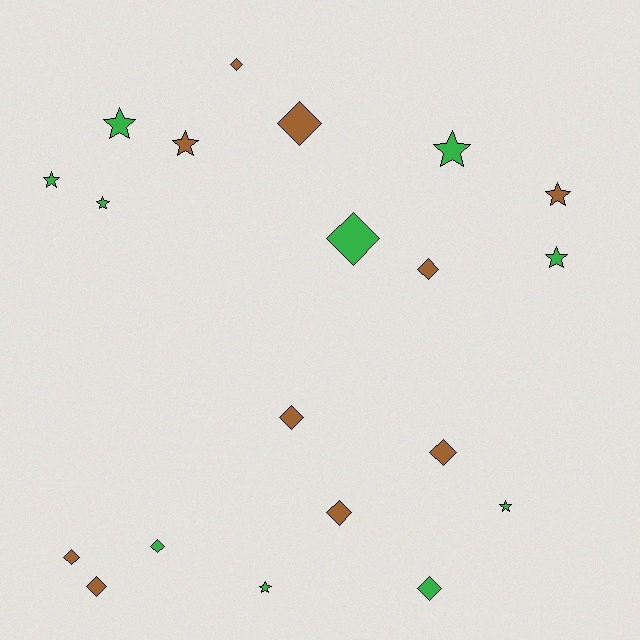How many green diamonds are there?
There are 3 green diamonds.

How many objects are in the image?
There are 20 objects.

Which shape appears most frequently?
Diamond, with 11 objects.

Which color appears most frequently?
Green, with 10 objects.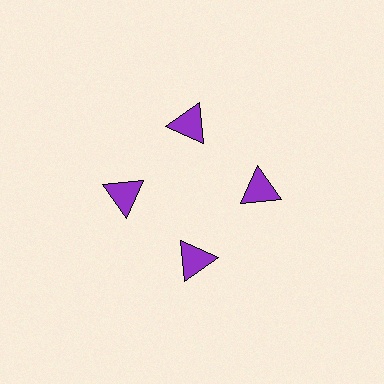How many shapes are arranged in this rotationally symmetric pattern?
There are 4 shapes, arranged in 4 groups of 1.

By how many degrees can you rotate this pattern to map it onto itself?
The pattern maps onto itself every 90 degrees of rotation.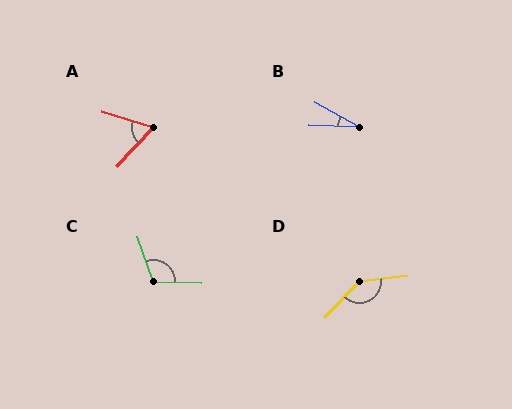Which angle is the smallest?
B, at approximately 26 degrees.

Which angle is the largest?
D, at approximately 142 degrees.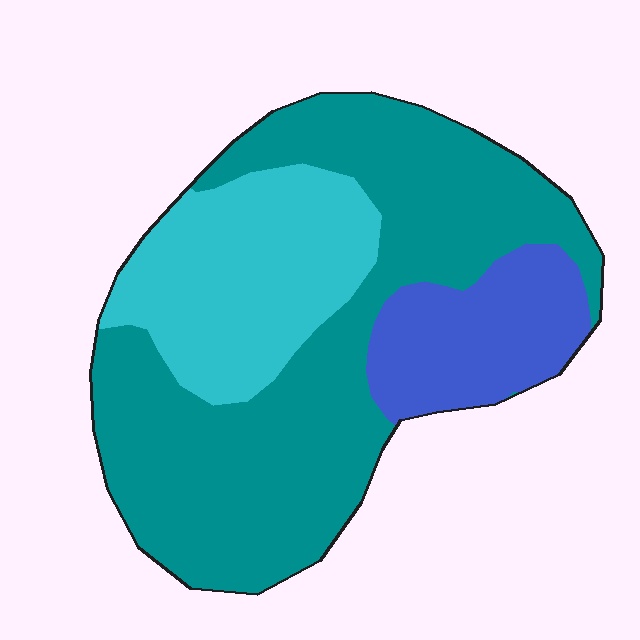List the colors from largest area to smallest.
From largest to smallest: teal, cyan, blue.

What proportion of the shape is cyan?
Cyan covers 26% of the shape.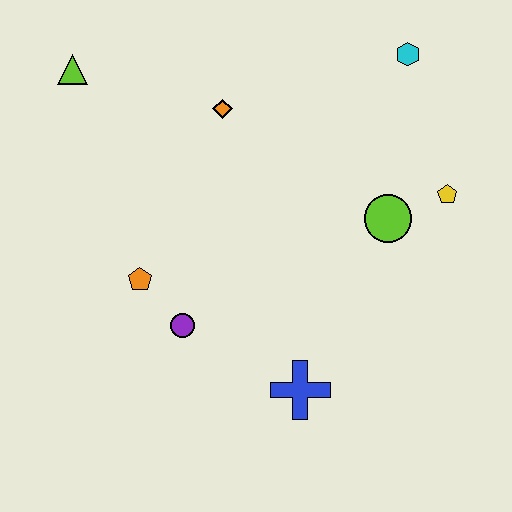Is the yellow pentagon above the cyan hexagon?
No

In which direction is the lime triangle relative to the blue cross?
The lime triangle is above the blue cross.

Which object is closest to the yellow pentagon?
The lime circle is closest to the yellow pentagon.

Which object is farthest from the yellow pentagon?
The lime triangle is farthest from the yellow pentagon.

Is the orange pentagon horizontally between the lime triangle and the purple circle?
Yes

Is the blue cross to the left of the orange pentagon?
No